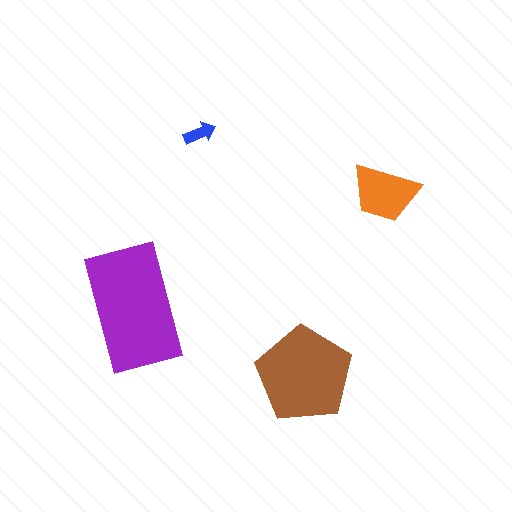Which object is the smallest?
The blue arrow.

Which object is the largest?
The purple rectangle.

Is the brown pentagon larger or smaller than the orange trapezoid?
Larger.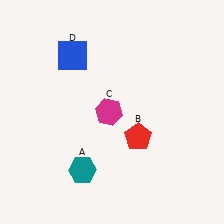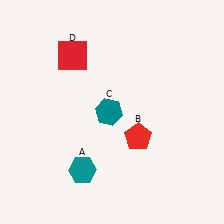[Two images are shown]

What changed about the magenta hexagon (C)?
In Image 1, C is magenta. In Image 2, it changed to teal.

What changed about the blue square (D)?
In Image 1, D is blue. In Image 2, it changed to red.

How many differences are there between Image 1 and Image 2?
There are 2 differences between the two images.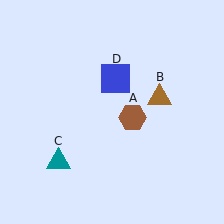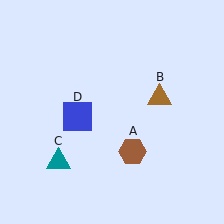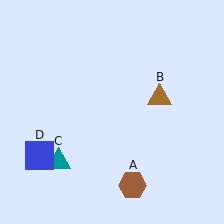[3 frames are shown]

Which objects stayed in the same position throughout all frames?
Brown triangle (object B) and teal triangle (object C) remained stationary.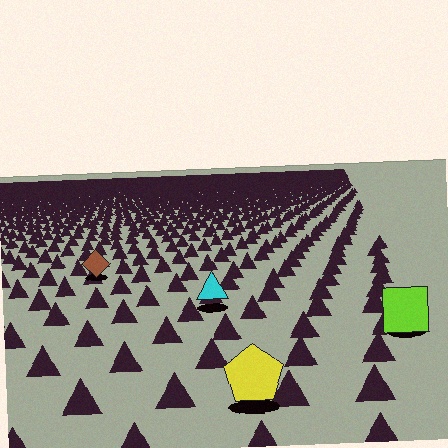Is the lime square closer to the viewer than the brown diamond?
Yes. The lime square is closer — you can tell from the texture gradient: the ground texture is coarser near it.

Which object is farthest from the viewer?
The brown diamond is farthest from the viewer. It appears smaller and the ground texture around it is denser.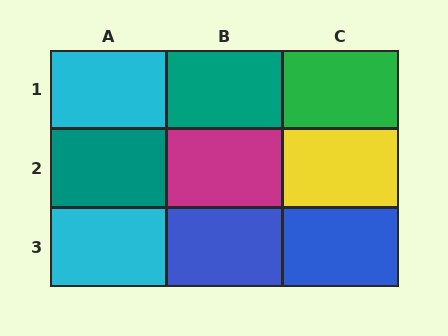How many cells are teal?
2 cells are teal.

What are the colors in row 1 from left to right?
Cyan, teal, green.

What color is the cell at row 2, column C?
Yellow.